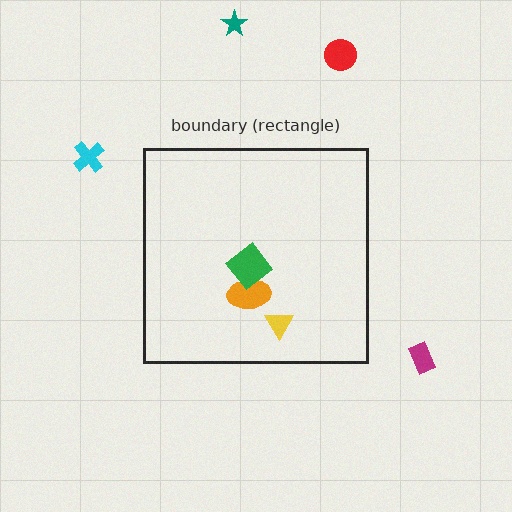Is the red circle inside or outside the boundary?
Outside.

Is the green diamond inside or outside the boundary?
Inside.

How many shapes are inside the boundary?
3 inside, 4 outside.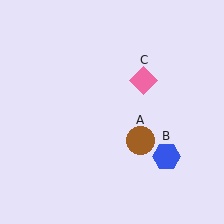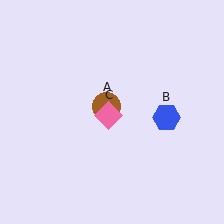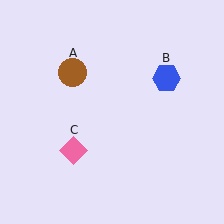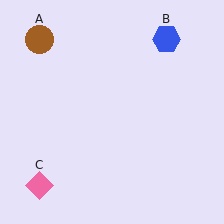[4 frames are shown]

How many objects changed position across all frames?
3 objects changed position: brown circle (object A), blue hexagon (object B), pink diamond (object C).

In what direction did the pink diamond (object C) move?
The pink diamond (object C) moved down and to the left.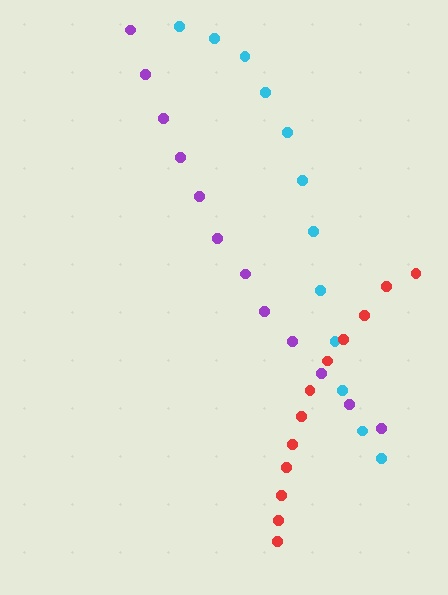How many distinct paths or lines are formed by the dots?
There are 3 distinct paths.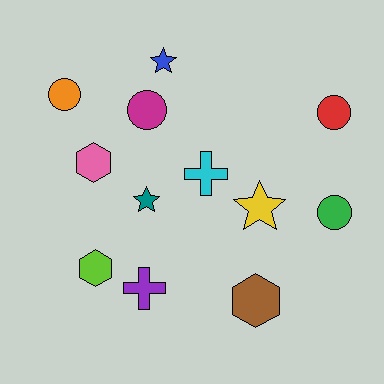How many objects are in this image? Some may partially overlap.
There are 12 objects.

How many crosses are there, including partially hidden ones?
There are 2 crosses.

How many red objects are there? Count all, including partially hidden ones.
There is 1 red object.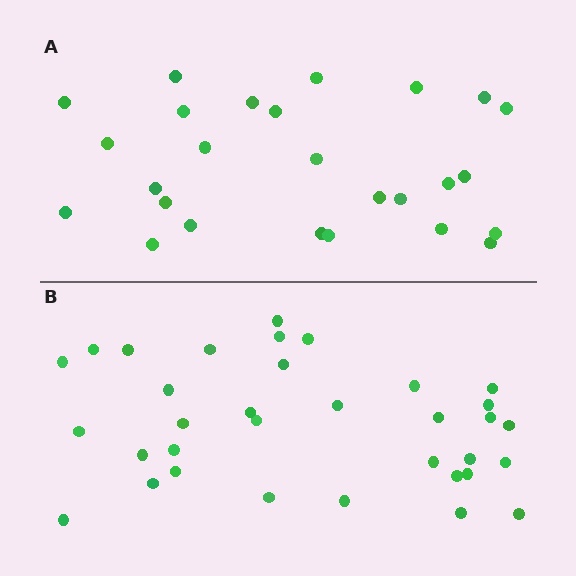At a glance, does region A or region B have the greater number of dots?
Region B (the bottom region) has more dots.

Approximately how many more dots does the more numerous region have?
Region B has roughly 8 or so more dots than region A.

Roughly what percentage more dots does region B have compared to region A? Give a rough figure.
About 30% more.